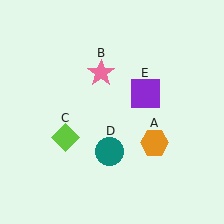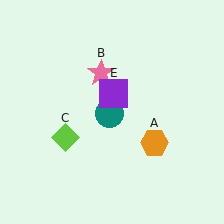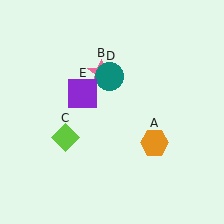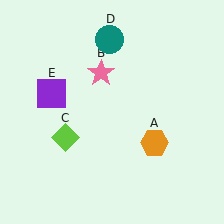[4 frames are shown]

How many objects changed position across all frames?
2 objects changed position: teal circle (object D), purple square (object E).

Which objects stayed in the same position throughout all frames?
Orange hexagon (object A) and pink star (object B) and lime diamond (object C) remained stationary.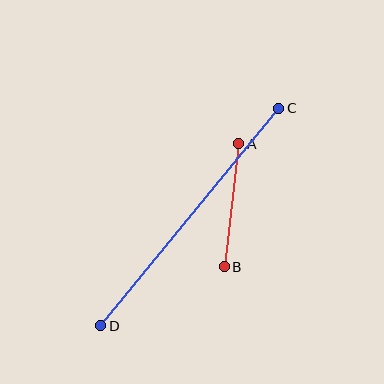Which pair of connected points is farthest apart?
Points C and D are farthest apart.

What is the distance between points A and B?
The distance is approximately 124 pixels.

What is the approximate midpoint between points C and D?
The midpoint is at approximately (190, 217) pixels.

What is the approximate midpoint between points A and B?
The midpoint is at approximately (231, 205) pixels.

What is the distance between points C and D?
The distance is approximately 281 pixels.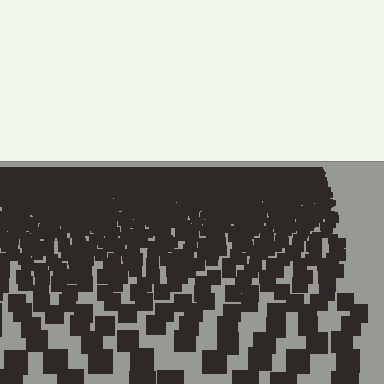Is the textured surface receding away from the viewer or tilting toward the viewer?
The surface is receding away from the viewer. Texture elements get smaller and denser toward the top.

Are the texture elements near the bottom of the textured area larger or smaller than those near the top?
Larger. Near the bottom, elements are closer to the viewer and appear at a bigger on-screen size.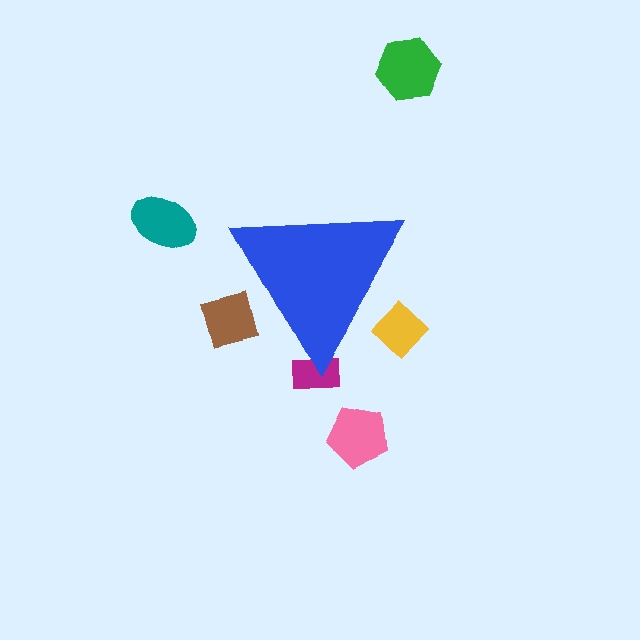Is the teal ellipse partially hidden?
No, the teal ellipse is fully visible.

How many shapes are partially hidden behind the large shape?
3 shapes are partially hidden.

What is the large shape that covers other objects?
A blue triangle.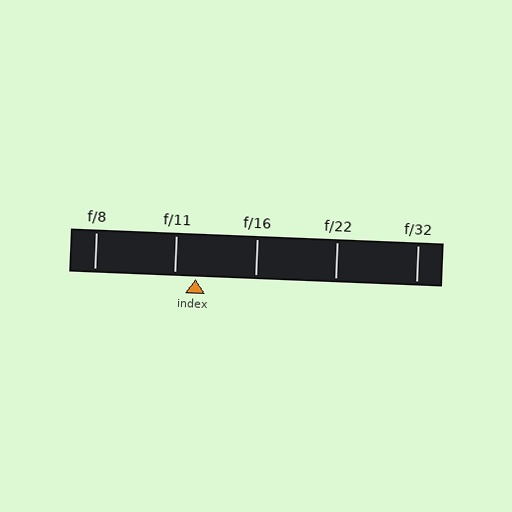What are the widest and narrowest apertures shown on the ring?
The widest aperture shown is f/8 and the narrowest is f/32.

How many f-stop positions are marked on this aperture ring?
There are 5 f-stop positions marked.